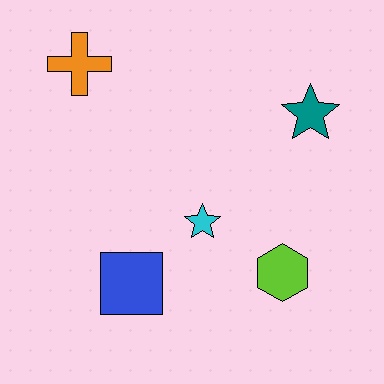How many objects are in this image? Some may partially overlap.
There are 5 objects.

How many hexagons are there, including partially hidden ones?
There is 1 hexagon.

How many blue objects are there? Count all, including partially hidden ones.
There is 1 blue object.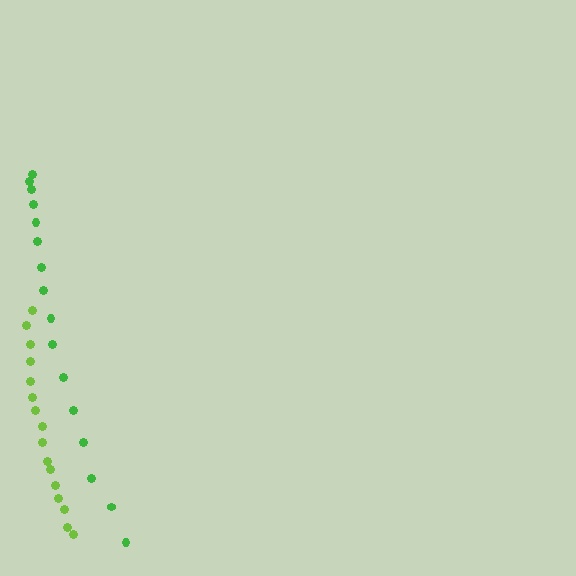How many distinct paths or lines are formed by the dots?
There are 2 distinct paths.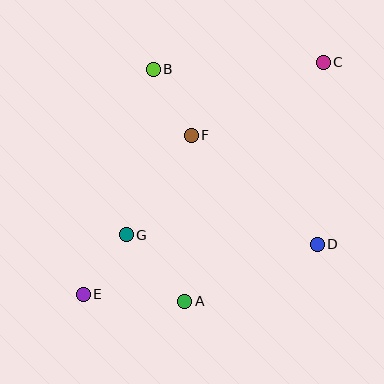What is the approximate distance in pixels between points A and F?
The distance between A and F is approximately 166 pixels.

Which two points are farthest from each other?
Points C and E are farthest from each other.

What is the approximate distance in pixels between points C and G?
The distance between C and G is approximately 262 pixels.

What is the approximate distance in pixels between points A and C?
The distance between A and C is approximately 276 pixels.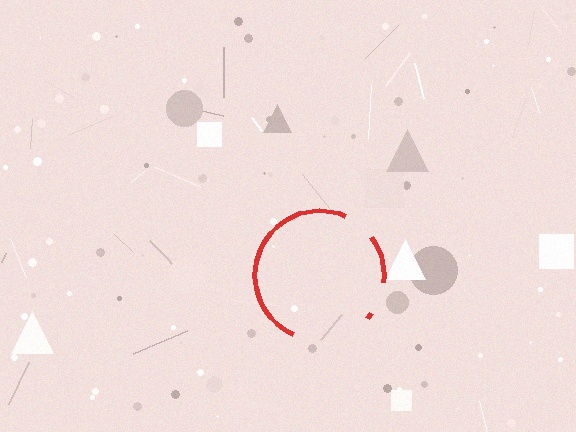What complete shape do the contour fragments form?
The contour fragments form a circle.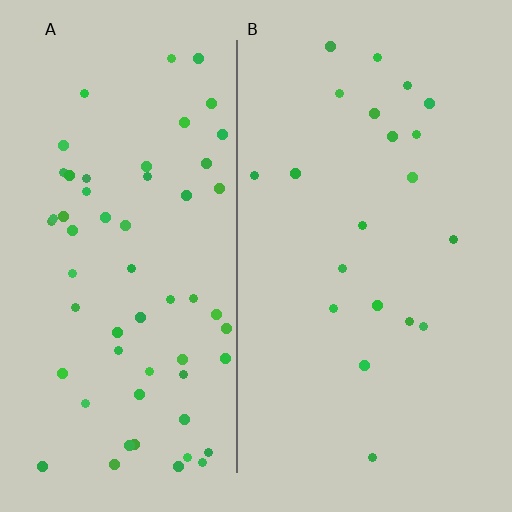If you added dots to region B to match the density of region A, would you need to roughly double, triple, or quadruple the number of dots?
Approximately triple.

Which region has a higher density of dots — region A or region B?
A (the left).